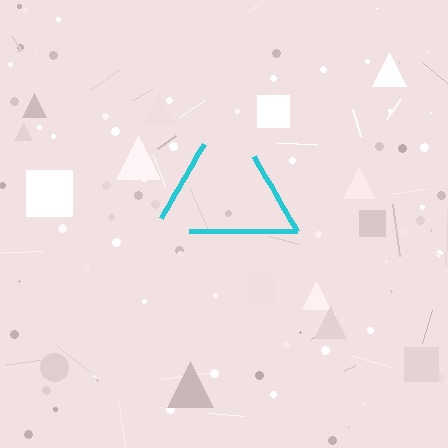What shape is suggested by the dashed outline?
The dashed outline suggests a triangle.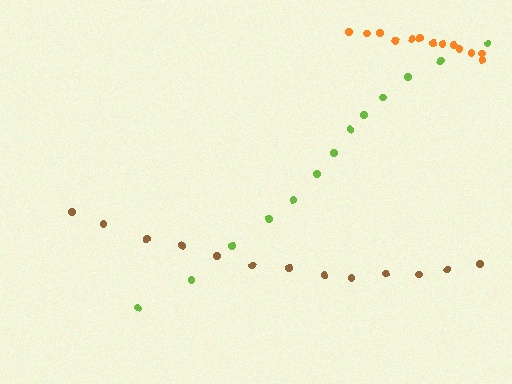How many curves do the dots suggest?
There are 3 distinct paths.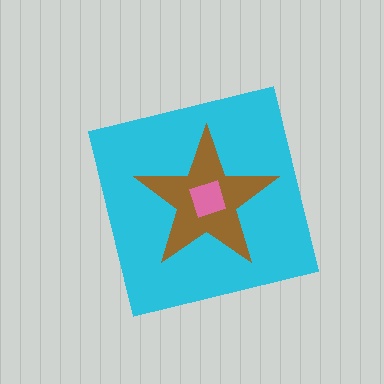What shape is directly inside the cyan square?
The brown star.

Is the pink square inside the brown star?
Yes.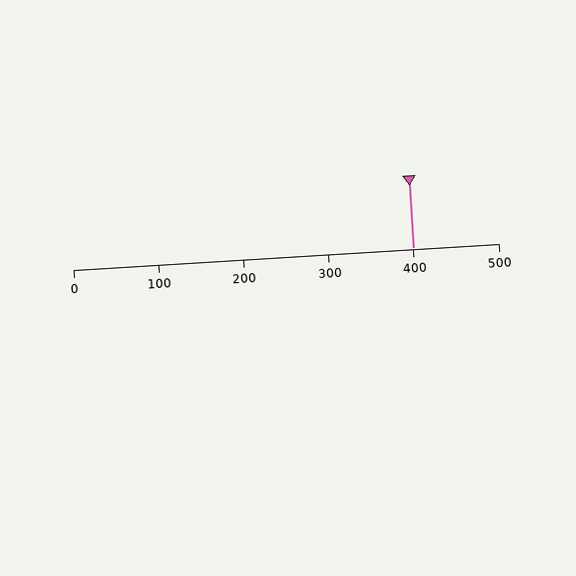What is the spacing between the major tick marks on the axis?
The major ticks are spaced 100 apart.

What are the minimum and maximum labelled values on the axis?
The axis runs from 0 to 500.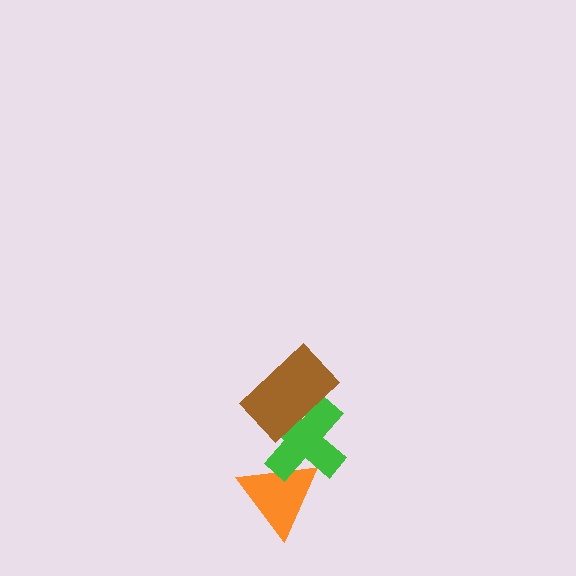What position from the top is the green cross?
The green cross is 2nd from the top.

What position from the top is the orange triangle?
The orange triangle is 3rd from the top.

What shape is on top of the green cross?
The brown rectangle is on top of the green cross.